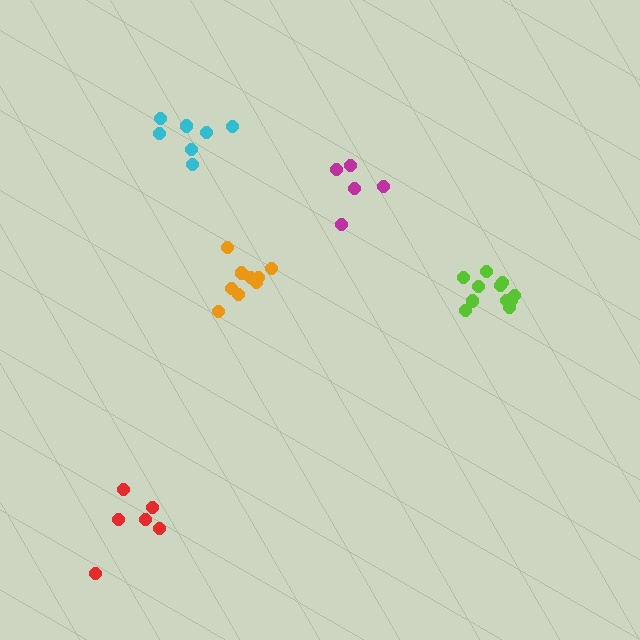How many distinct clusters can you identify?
There are 5 distinct clusters.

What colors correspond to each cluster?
The clusters are colored: lime, orange, red, cyan, magenta.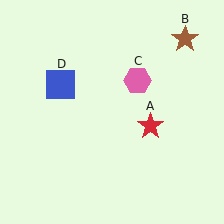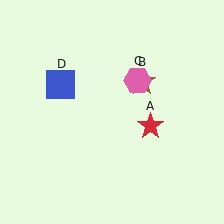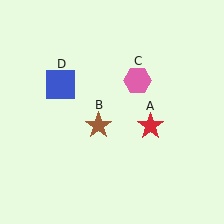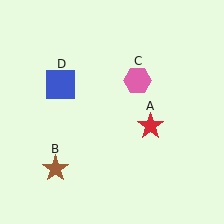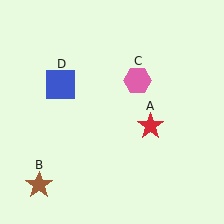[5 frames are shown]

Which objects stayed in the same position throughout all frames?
Red star (object A) and pink hexagon (object C) and blue square (object D) remained stationary.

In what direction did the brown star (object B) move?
The brown star (object B) moved down and to the left.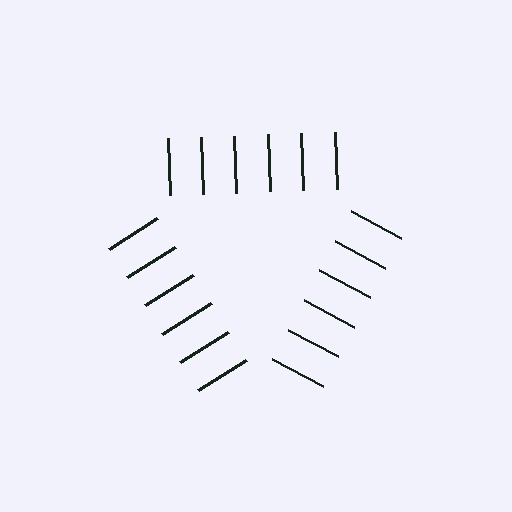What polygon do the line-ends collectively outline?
An illusory triangle — the line segments terminate on its edges but no continuous stroke is drawn.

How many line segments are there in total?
18 — 6 along each of the 3 edges.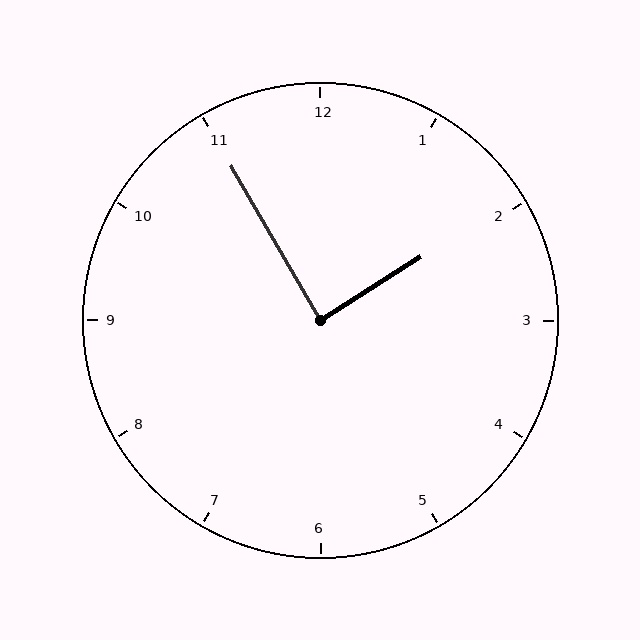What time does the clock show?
1:55.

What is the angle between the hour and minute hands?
Approximately 88 degrees.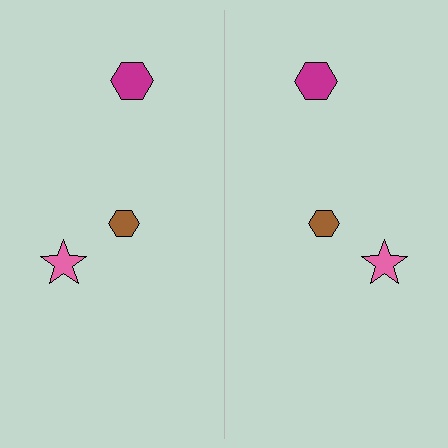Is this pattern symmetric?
Yes, this pattern has bilateral (reflection) symmetry.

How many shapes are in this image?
There are 6 shapes in this image.